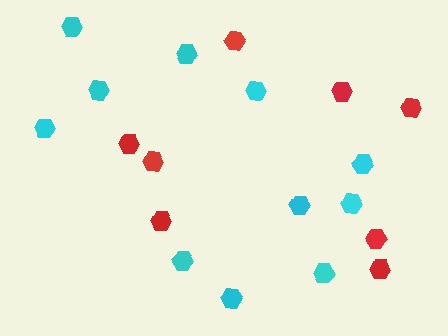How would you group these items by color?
There are 2 groups: one group of cyan hexagons (11) and one group of red hexagons (8).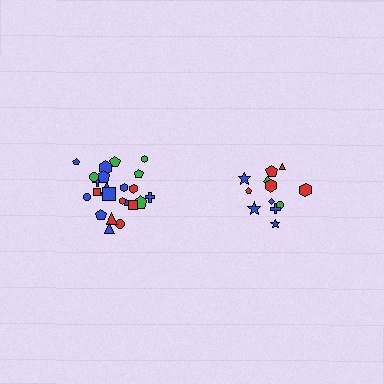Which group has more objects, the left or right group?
The left group.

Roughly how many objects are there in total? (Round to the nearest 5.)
Roughly 35 objects in total.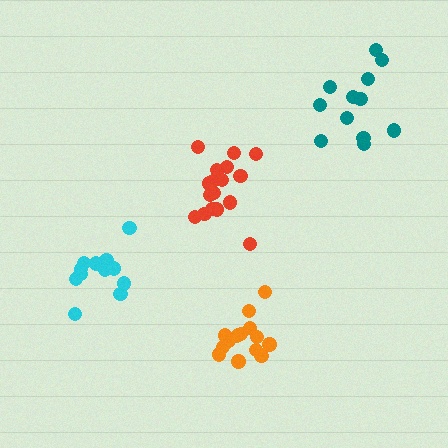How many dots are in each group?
Group 1: 15 dots, Group 2: 17 dots, Group 3: 12 dots, Group 4: 12 dots (56 total).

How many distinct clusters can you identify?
There are 4 distinct clusters.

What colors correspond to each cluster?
The clusters are colored: orange, red, teal, cyan.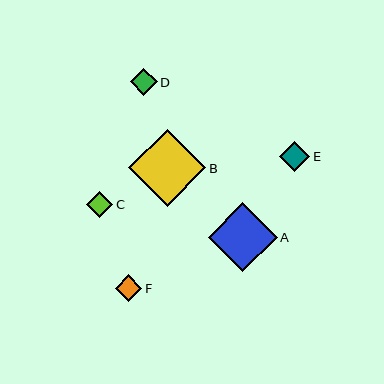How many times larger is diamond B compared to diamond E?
Diamond B is approximately 2.6 times the size of diamond E.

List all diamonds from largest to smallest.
From largest to smallest: B, A, E, D, F, C.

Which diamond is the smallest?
Diamond C is the smallest with a size of approximately 26 pixels.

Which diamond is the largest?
Diamond B is the largest with a size of approximately 77 pixels.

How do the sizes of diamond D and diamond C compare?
Diamond D and diamond C are approximately the same size.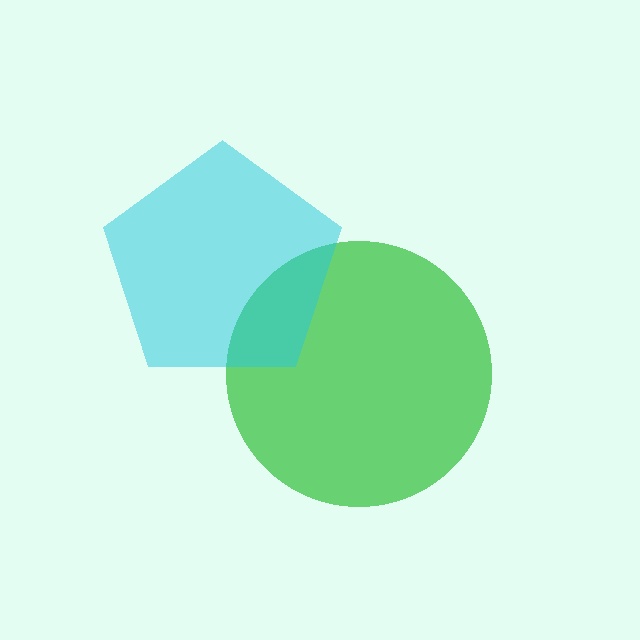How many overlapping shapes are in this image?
There are 2 overlapping shapes in the image.